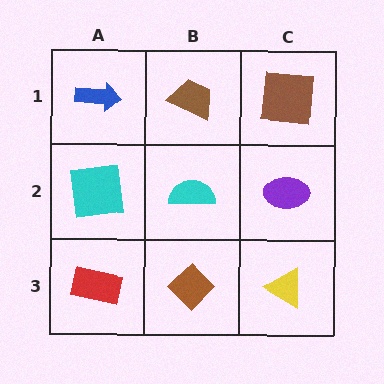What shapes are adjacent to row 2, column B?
A brown trapezoid (row 1, column B), a brown diamond (row 3, column B), a cyan square (row 2, column A), a purple ellipse (row 2, column C).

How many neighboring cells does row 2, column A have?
3.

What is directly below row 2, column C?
A yellow triangle.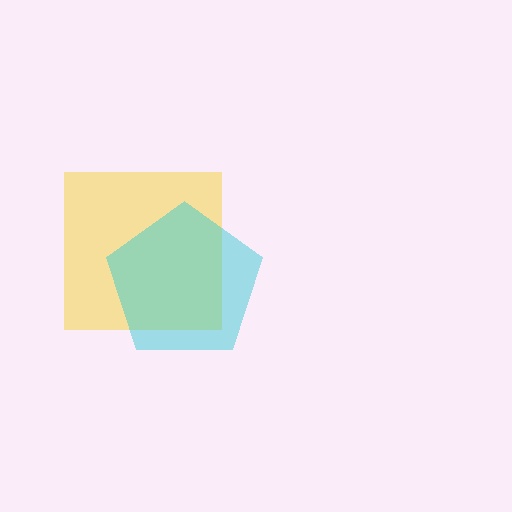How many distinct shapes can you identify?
There are 2 distinct shapes: a yellow square, a cyan pentagon.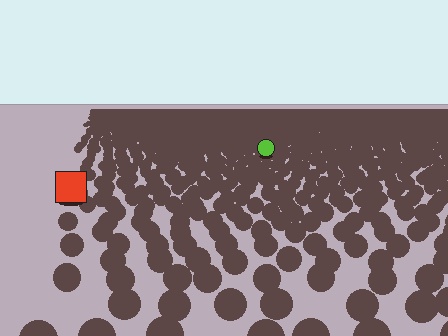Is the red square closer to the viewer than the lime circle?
Yes. The red square is closer — you can tell from the texture gradient: the ground texture is coarser near it.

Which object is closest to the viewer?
The red square is closest. The texture marks near it are larger and more spread out.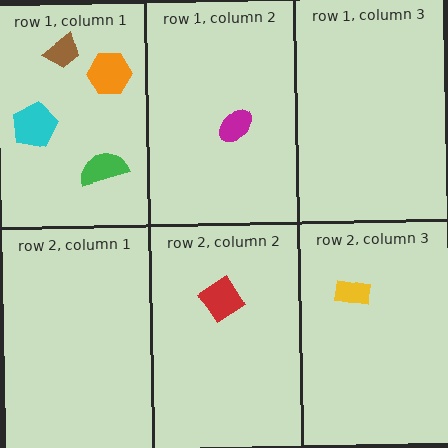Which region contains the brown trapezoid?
The row 1, column 1 region.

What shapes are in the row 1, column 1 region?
The green semicircle, the cyan pentagon, the orange hexagon, the brown trapezoid.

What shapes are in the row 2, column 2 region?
The red diamond.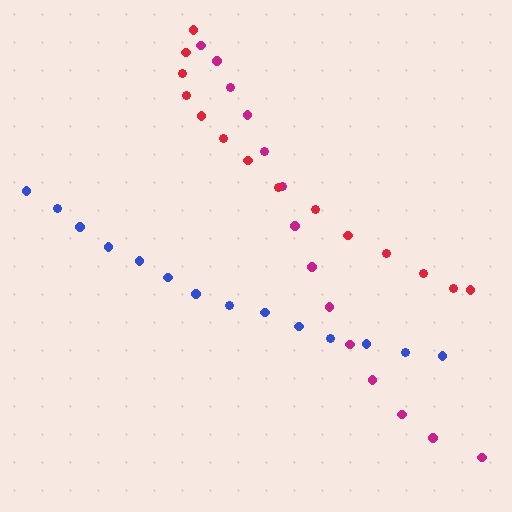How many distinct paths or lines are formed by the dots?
There are 3 distinct paths.